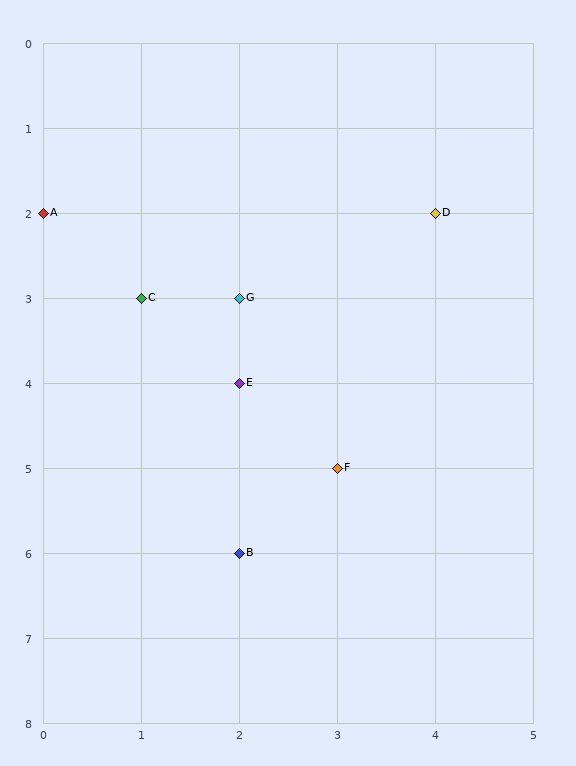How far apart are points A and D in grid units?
Points A and D are 4 columns apart.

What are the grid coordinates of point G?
Point G is at grid coordinates (2, 3).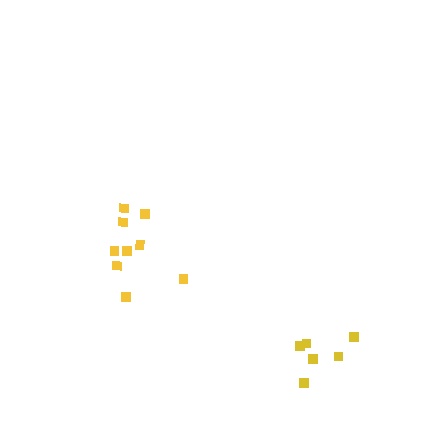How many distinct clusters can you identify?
There are 2 distinct clusters.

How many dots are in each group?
Group 1: 9 dots, Group 2: 6 dots (15 total).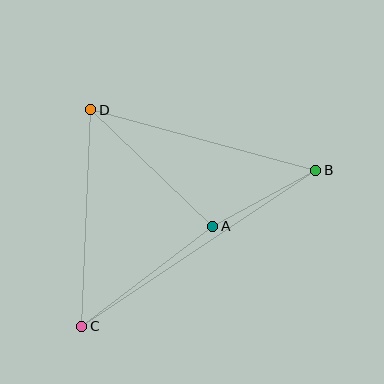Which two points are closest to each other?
Points A and B are closest to each other.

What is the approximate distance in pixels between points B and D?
The distance between B and D is approximately 233 pixels.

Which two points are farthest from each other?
Points B and C are farthest from each other.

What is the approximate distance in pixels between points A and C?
The distance between A and C is approximately 164 pixels.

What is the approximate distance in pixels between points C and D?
The distance between C and D is approximately 216 pixels.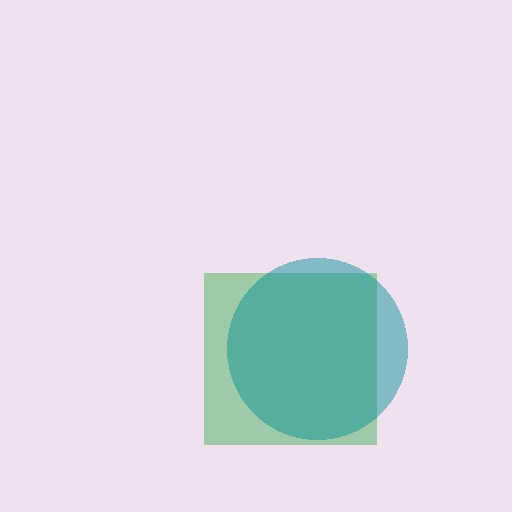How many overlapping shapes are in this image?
There are 2 overlapping shapes in the image.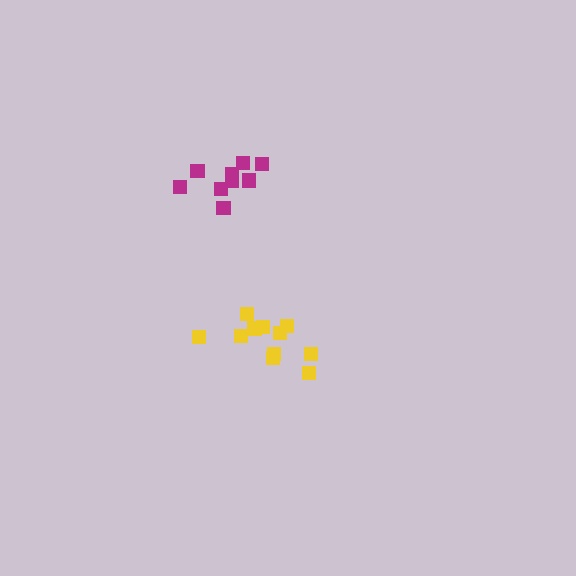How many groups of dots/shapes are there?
There are 2 groups.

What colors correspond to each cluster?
The clusters are colored: yellow, magenta.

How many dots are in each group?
Group 1: 11 dots, Group 2: 9 dots (20 total).